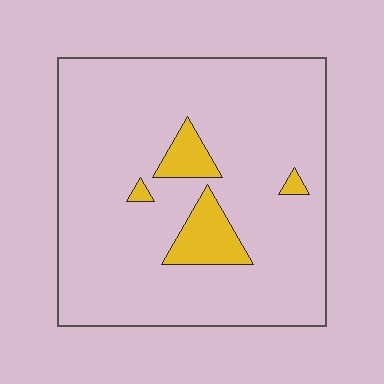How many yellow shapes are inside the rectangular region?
4.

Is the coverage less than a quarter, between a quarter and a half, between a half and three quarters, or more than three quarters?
Less than a quarter.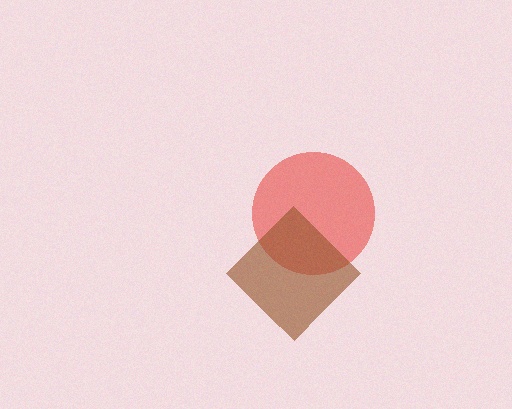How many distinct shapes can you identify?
There are 2 distinct shapes: a red circle, a brown diamond.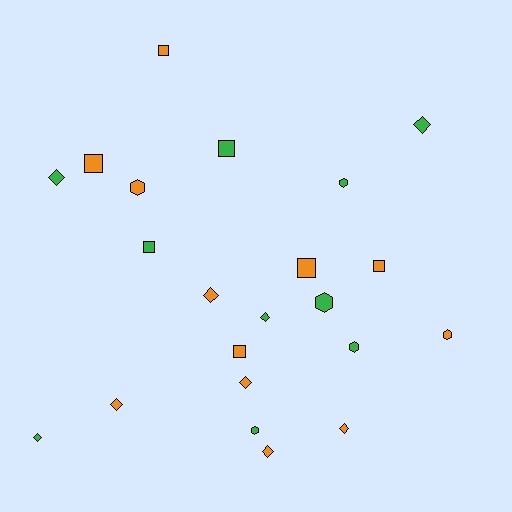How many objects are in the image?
There are 22 objects.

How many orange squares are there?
There are 5 orange squares.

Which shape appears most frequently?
Diamond, with 9 objects.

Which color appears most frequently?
Orange, with 12 objects.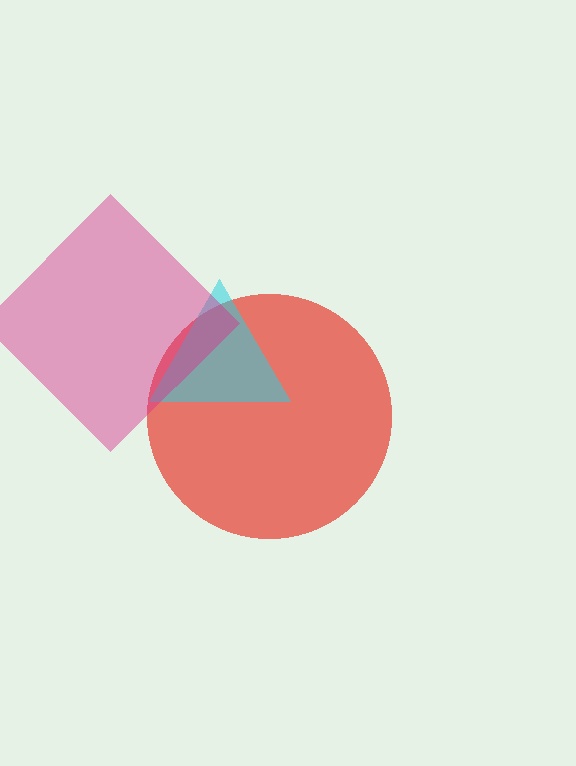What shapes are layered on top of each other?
The layered shapes are: a red circle, a cyan triangle, a magenta diamond.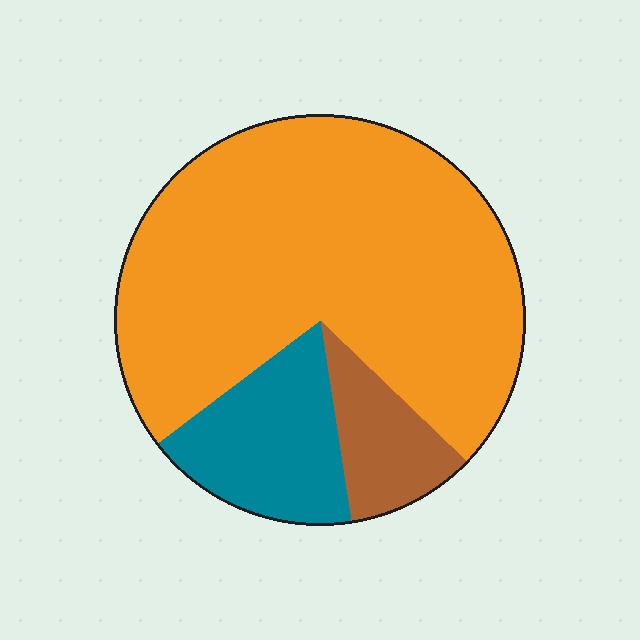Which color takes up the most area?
Orange, at roughly 75%.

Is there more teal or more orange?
Orange.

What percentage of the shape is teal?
Teal takes up less than a quarter of the shape.